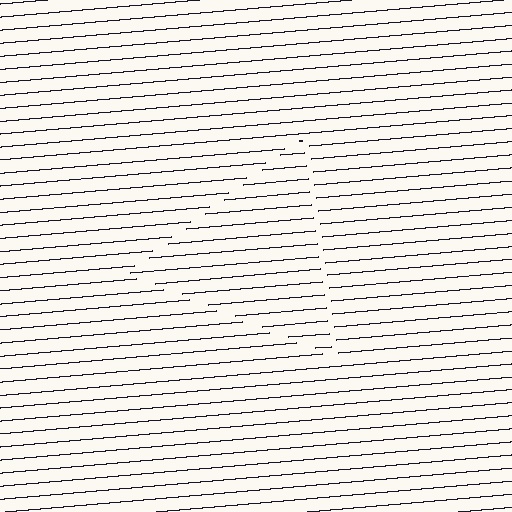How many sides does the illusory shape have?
3 sides — the line-ends trace a triangle.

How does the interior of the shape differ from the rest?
The interior of the shape contains the same grating, shifted by half a period — the contour is defined by the phase discontinuity where line-ends from the inner and outer gratings abut.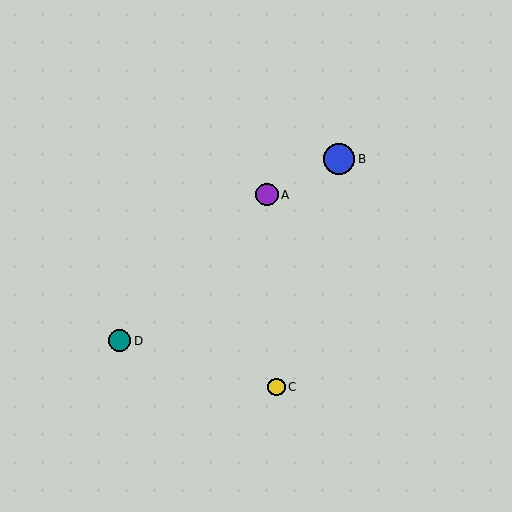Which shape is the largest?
The blue circle (labeled B) is the largest.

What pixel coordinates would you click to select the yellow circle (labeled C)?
Click at (276, 387) to select the yellow circle C.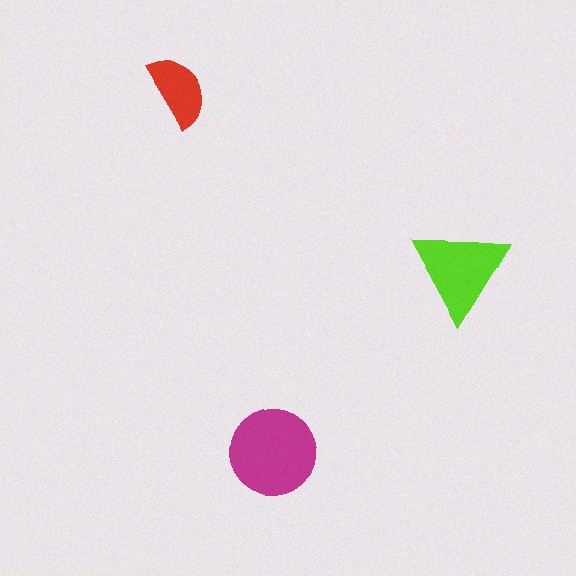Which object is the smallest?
The red semicircle.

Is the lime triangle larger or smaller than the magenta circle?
Smaller.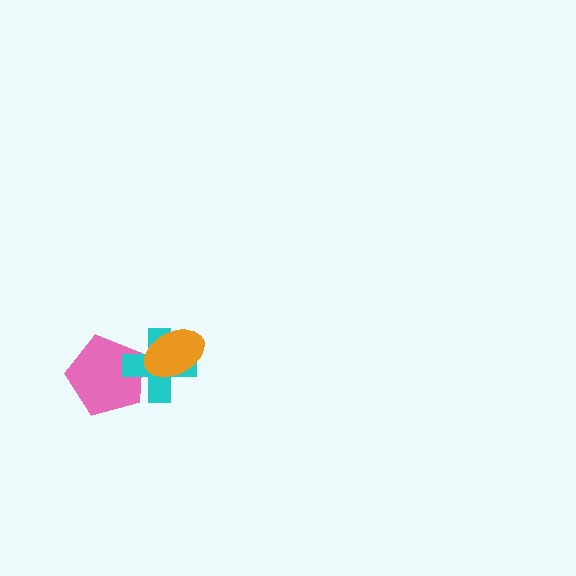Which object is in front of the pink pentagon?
The cyan cross is in front of the pink pentagon.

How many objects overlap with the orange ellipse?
1 object overlaps with the orange ellipse.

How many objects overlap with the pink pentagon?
1 object overlaps with the pink pentagon.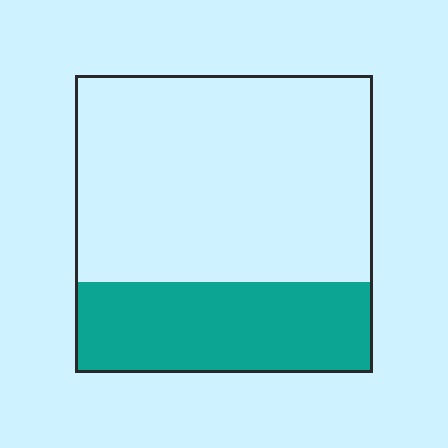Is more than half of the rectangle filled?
No.